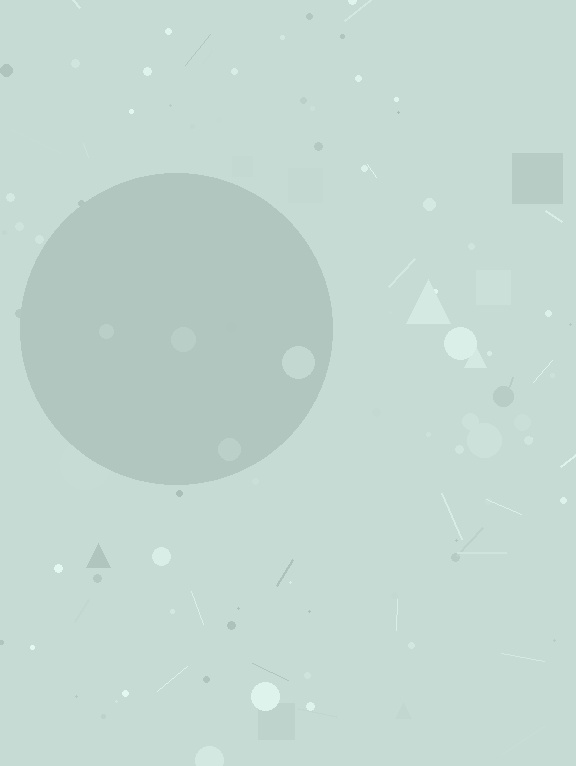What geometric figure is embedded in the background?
A circle is embedded in the background.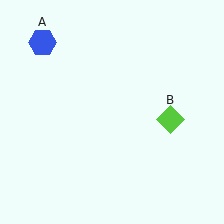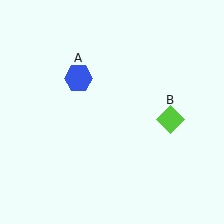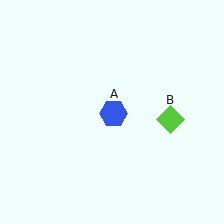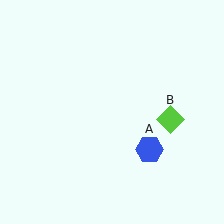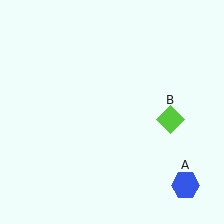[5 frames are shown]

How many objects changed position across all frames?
1 object changed position: blue hexagon (object A).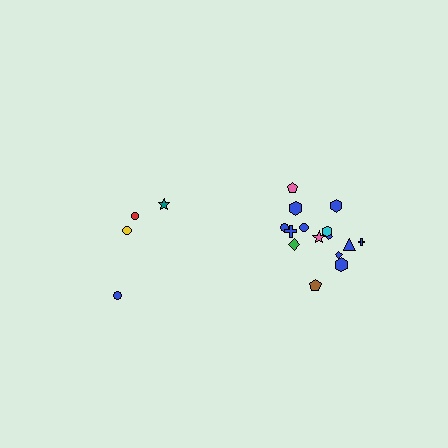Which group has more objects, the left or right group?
The right group.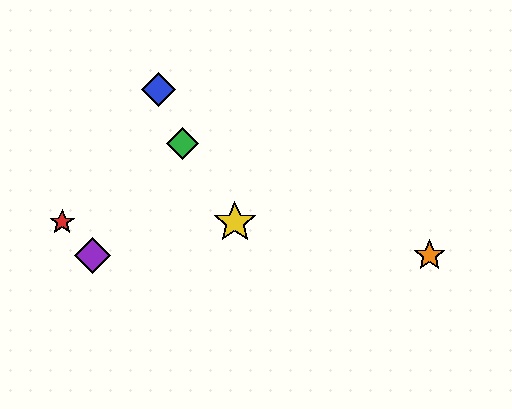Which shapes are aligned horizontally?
The red star, the yellow star are aligned horizontally.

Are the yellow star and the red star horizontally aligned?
Yes, both are at y≈222.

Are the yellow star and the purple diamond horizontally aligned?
No, the yellow star is at y≈222 and the purple diamond is at y≈255.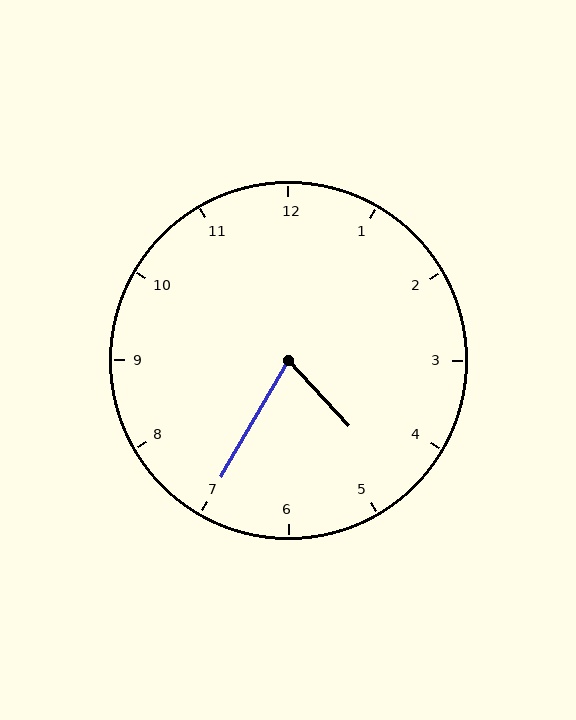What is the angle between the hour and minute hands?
Approximately 72 degrees.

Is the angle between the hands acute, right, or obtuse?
It is acute.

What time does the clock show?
4:35.